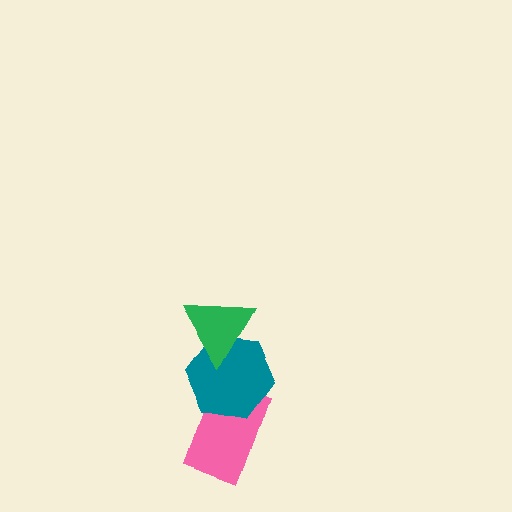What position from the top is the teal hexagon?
The teal hexagon is 2nd from the top.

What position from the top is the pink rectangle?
The pink rectangle is 3rd from the top.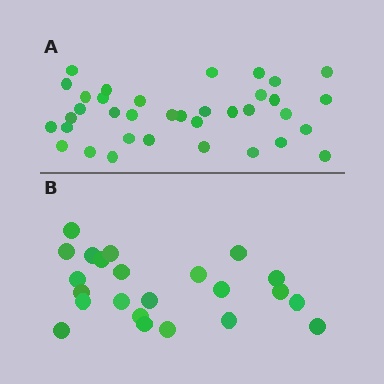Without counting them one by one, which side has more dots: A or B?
Region A (the top region) has more dots.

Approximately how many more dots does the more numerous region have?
Region A has approximately 15 more dots than region B.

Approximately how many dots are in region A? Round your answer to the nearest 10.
About 40 dots. (The exact count is 36, which rounds to 40.)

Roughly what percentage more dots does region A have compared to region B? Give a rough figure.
About 55% more.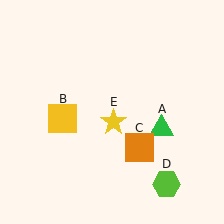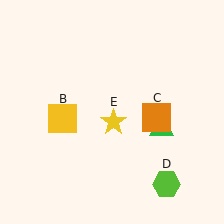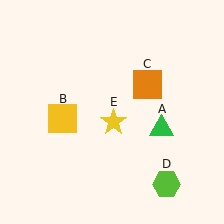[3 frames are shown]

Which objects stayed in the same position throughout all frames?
Green triangle (object A) and yellow square (object B) and lime hexagon (object D) and yellow star (object E) remained stationary.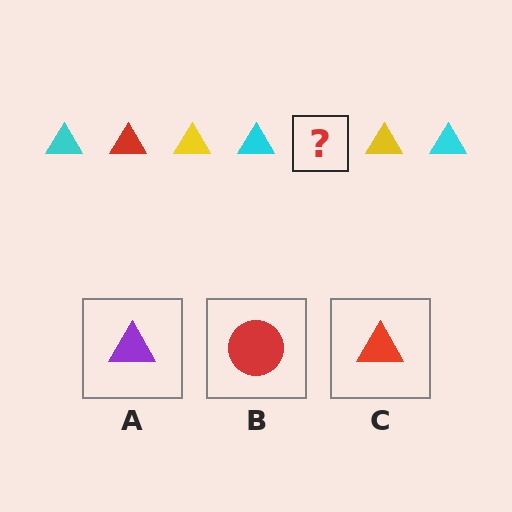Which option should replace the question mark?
Option C.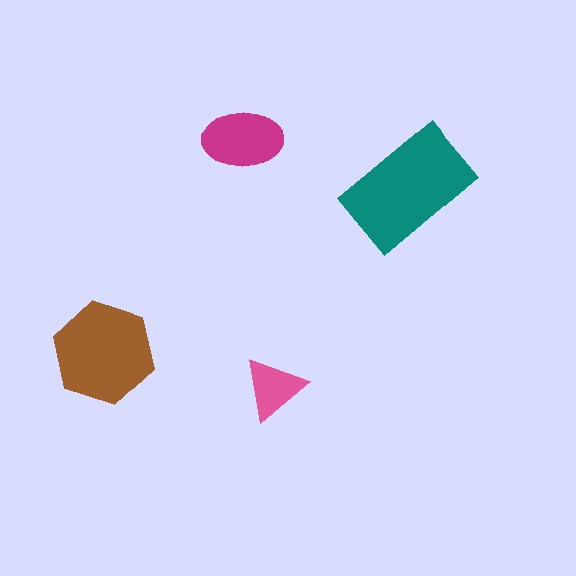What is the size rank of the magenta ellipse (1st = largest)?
3rd.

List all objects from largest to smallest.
The teal rectangle, the brown hexagon, the magenta ellipse, the pink triangle.